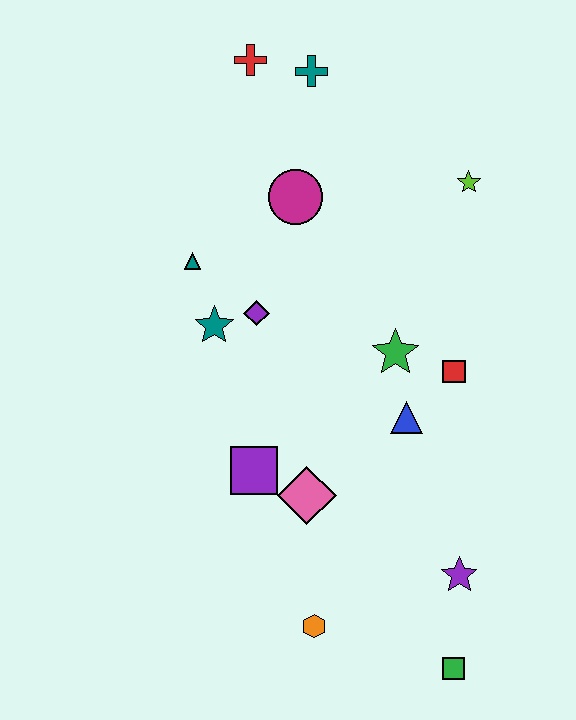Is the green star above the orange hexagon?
Yes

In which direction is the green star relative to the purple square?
The green star is to the right of the purple square.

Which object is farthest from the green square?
The red cross is farthest from the green square.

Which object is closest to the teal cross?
The red cross is closest to the teal cross.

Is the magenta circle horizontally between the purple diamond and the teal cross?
Yes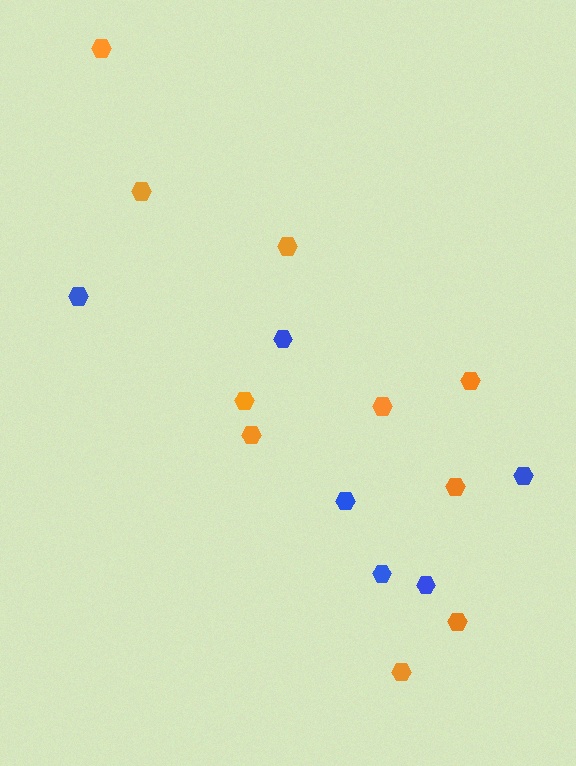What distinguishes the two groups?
There are 2 groups: one group of blue hexagons (6) and one group of orange hexagons (10).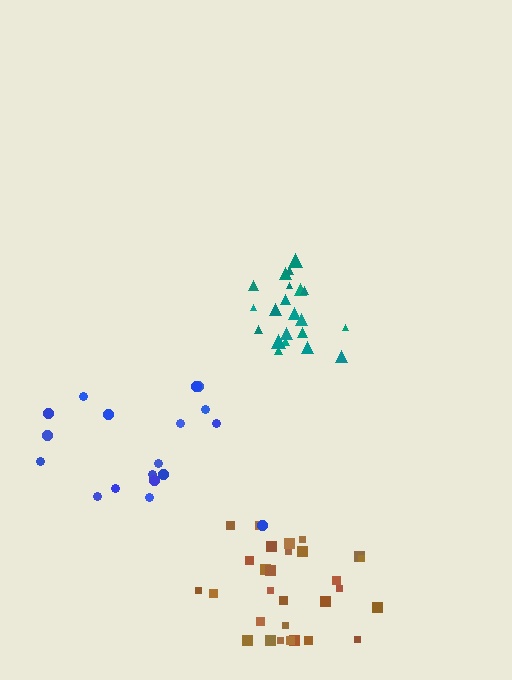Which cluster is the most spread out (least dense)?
Blue.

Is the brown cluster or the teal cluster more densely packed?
Teal.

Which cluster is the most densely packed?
Teal.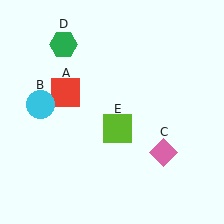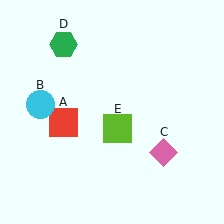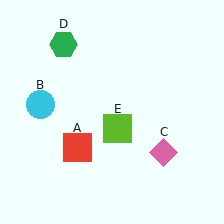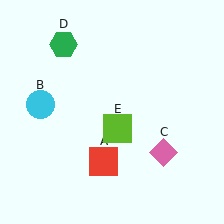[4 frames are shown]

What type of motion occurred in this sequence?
The red square (object A) rotated counterclockwise around the center of the scene.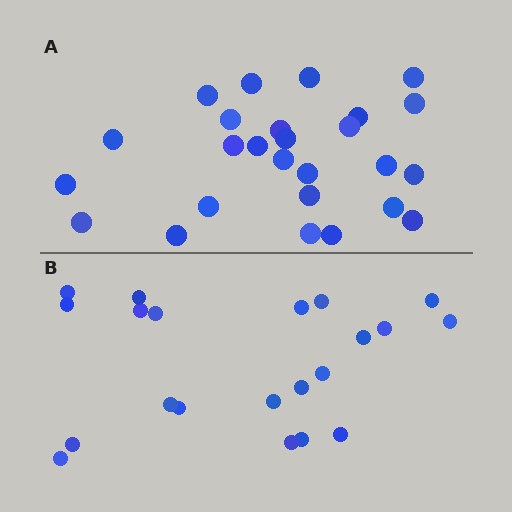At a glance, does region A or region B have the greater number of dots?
Region A (the top region) has more dots.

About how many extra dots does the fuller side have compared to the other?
Region A has about 5 more dots than region B.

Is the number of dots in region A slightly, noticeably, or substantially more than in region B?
Region A has only slightly more — the two regions are fairly close. The ratio is roughly 1.2 to 1.